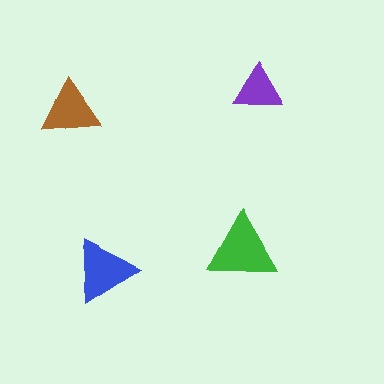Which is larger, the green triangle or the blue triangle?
The green one.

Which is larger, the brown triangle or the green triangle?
The green one.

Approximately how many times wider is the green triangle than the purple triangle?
About 1.5 times wider.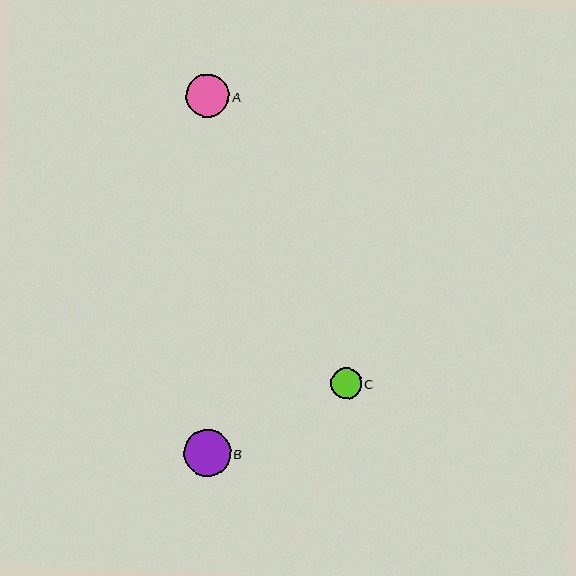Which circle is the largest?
Circle B is the largest with a size of approximately 46 pixels.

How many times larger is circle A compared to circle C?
Circle A is approximately 1.4 times the size of circle C.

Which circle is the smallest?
Circle C is the smallest with a size of approximately 31 pixels.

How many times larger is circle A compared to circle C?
Circle A is approximately 1.4 times the size of circle C.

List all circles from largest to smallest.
From largest to smallest: B, A, C.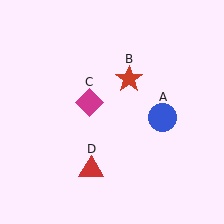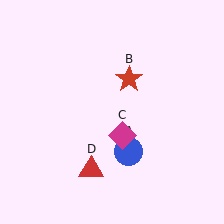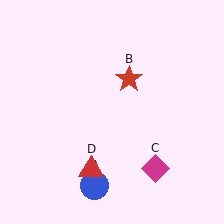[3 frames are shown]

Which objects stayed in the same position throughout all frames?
Red star (object B) and red triangle (object D) remained stationary.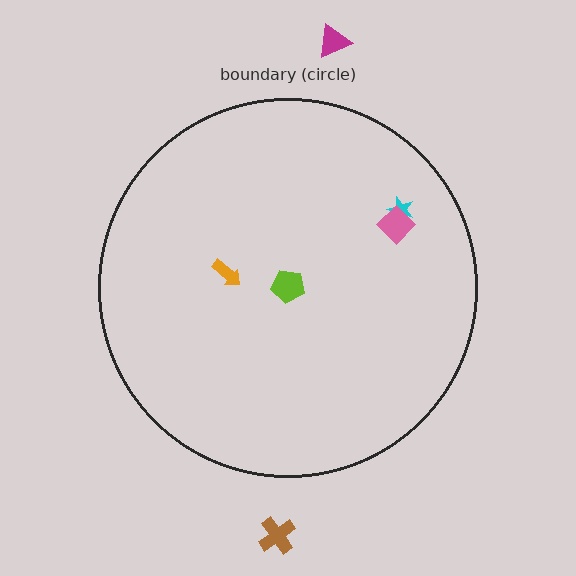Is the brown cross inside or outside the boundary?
Outside.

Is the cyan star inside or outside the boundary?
Inside.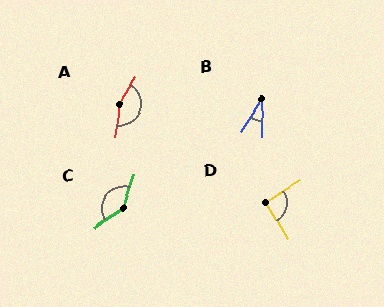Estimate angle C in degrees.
Approximately 142 degrees.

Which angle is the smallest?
B, at approximately 32 degrees.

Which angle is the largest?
A, at approximately 157 degrees.